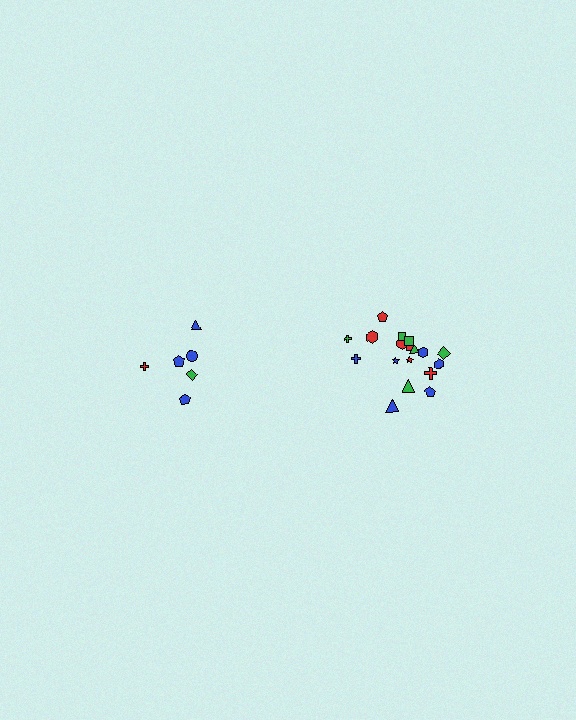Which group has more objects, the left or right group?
The right group.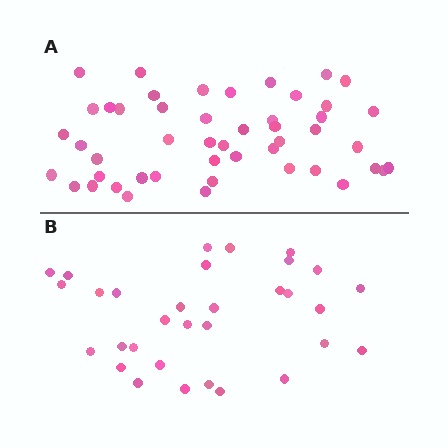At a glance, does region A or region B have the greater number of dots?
Region A (the top region) has more dots.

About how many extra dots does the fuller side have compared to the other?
Region A has approximately 15 more dots than region B.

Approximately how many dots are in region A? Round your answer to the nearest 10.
About 50 dots. (The exact count is 48, which rounds to 50.)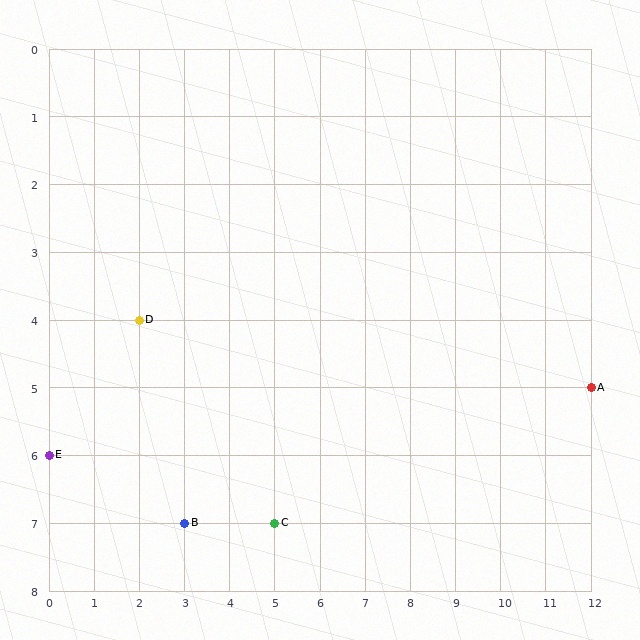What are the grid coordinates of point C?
Point C is at grid coordinates (5, 7).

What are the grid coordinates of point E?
Point E is at grid coordinates (0, 6).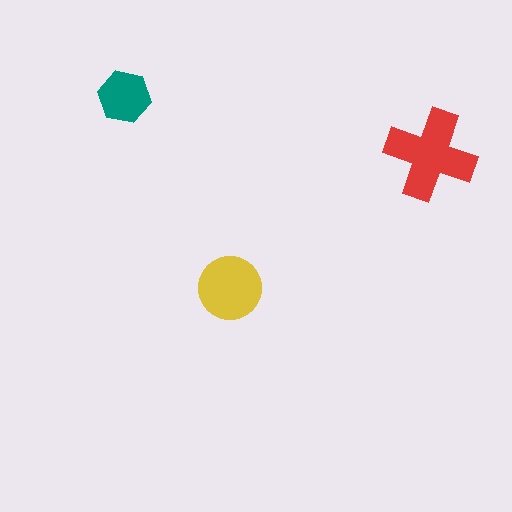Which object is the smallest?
The teal hexagon.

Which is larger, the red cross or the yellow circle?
The red cross.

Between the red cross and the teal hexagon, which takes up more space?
The red cross.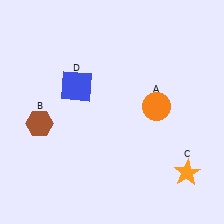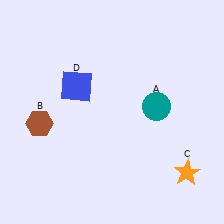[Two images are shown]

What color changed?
The circle (A) changed from orange in Image 1 to teal in Image 2.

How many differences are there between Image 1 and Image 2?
There is 1 difference between the two images.